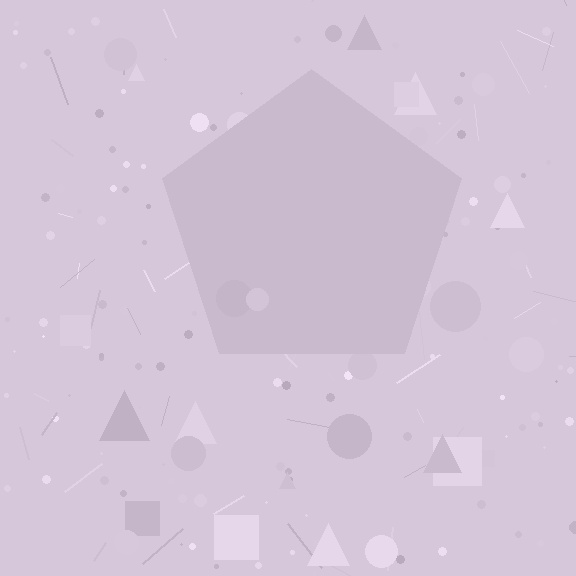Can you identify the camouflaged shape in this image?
The camouflaged shape is a pentagon.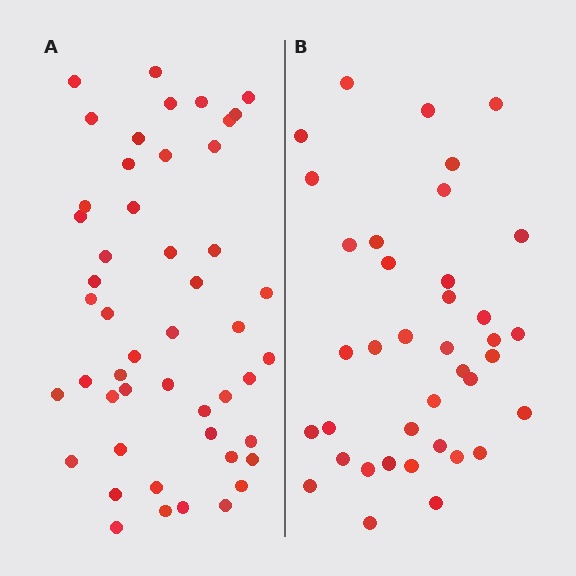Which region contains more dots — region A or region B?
Region A (the left region) has more dots.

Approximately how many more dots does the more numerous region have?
Region A has roughly 12 or so more dots than region B.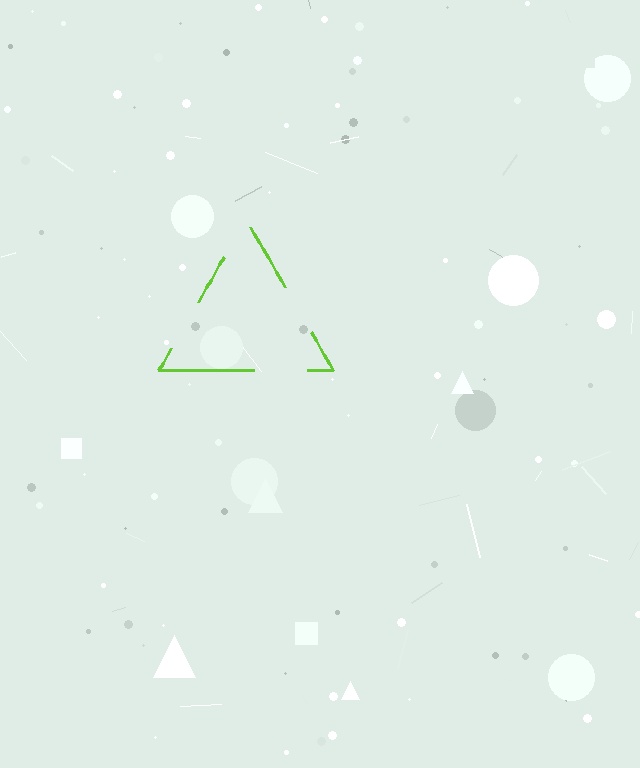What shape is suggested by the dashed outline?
The dashed outline suggests a triangle.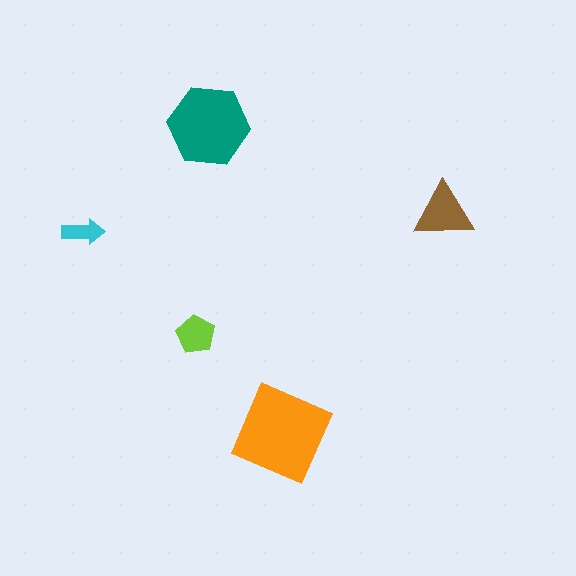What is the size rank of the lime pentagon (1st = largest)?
4th.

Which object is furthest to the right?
The brown triangle is rightmost.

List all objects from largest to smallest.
The orange square, the teal hexagon, the brown triangle, the lime pentagon, the cyan arrow.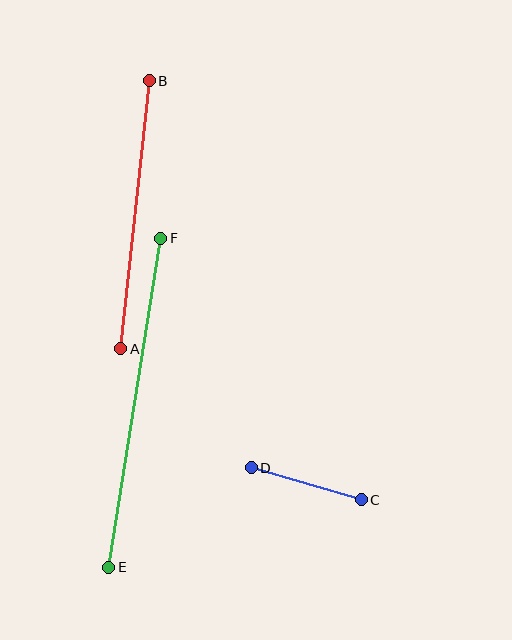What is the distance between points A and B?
The distance is approximately 270 pixels.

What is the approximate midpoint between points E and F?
The midpoint is at approximately (135, 403) pixels.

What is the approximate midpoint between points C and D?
The midpoint is at approximately (306, 484) pixels.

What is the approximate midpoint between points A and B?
The midpoint is at approximately (135, 215) pixels.